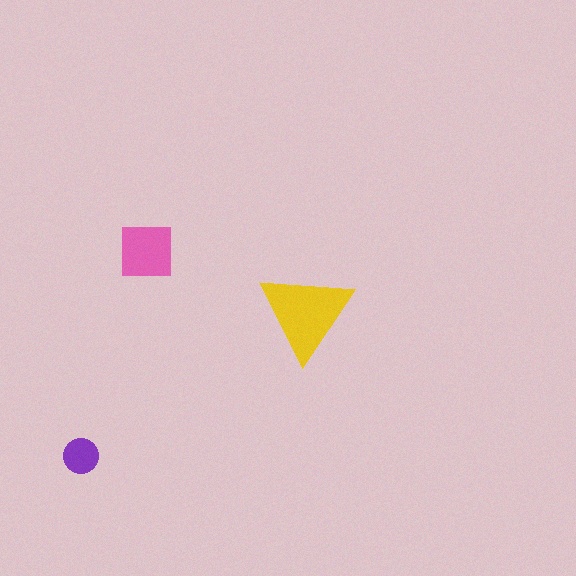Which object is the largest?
The yellow triangle.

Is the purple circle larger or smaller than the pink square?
Smaller.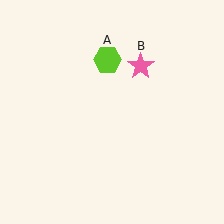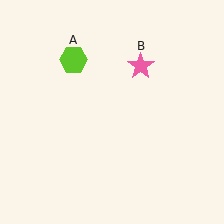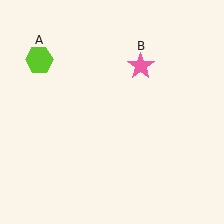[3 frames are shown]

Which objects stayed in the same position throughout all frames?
Pink star (object B) remained stationary.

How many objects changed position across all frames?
1 object changed position: lime hexagon (object A).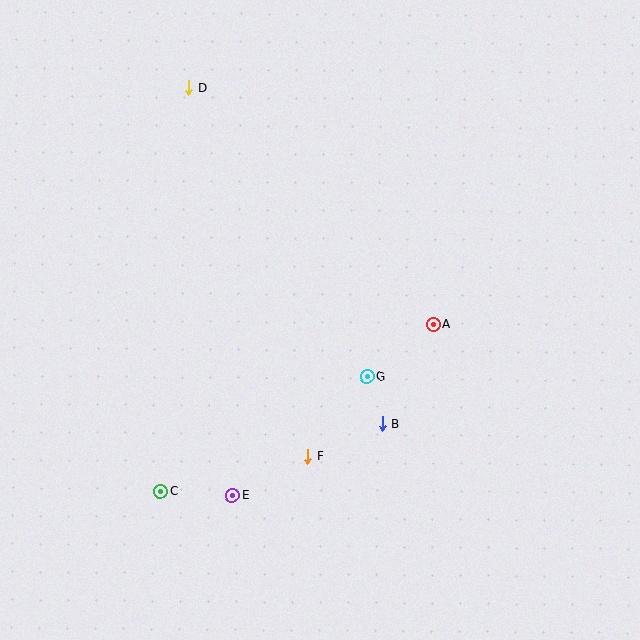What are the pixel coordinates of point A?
Point A is at (433, 324).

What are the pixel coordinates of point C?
Point C is at (161, 491).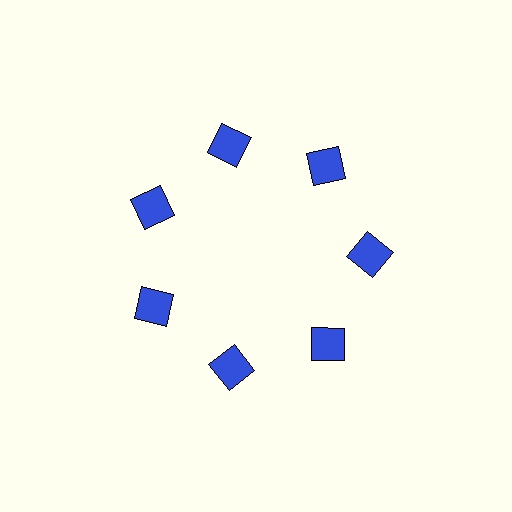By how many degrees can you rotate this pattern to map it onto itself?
The pattern maps onto itself every 51 degrees of rotation.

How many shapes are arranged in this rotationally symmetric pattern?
There are 7 shapes, arranged in 7 groups of 1.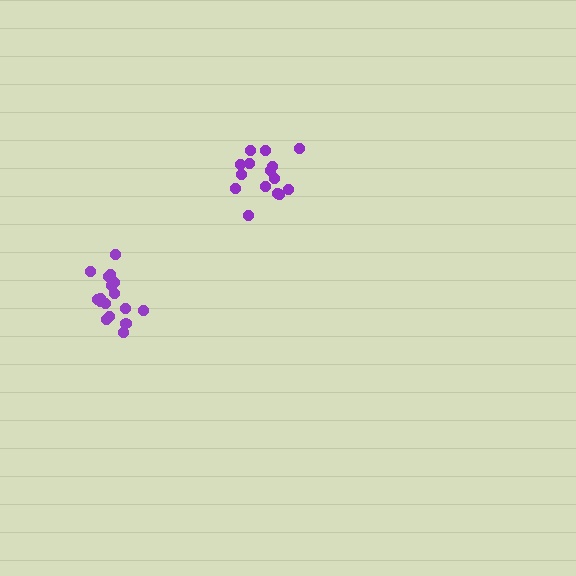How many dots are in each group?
Group 1: 15 dots, Group 2: 17 dots (32 total).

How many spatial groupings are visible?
There are 2 spatial groupings.